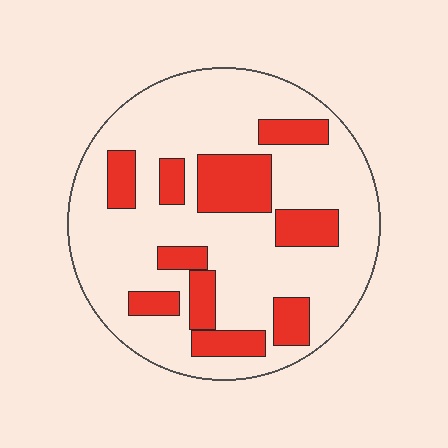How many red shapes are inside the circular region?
10.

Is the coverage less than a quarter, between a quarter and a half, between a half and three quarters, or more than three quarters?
Between a quarter and a half.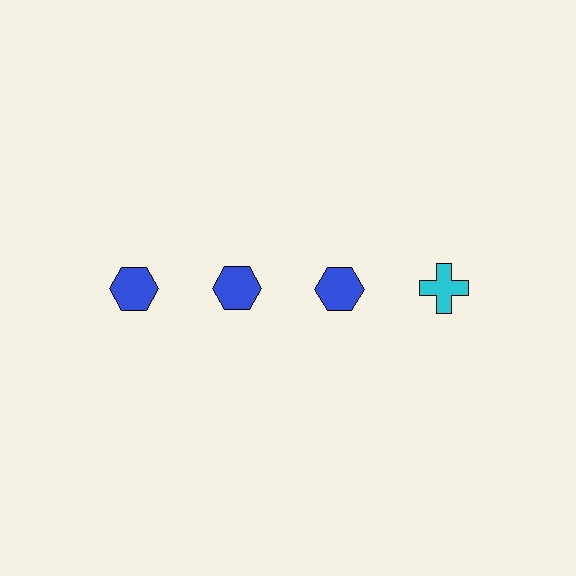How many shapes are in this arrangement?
There are 4 shapes arranged in a grid pattern.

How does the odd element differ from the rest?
It differs in both color (cyan instead of blue) and shape (cross instead of hexagon).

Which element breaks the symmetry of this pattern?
The cyan cross in the top row, second from right column breaks the symmetry. All other shapes are blue hexagons.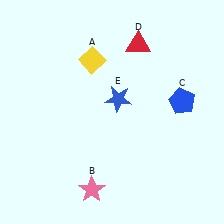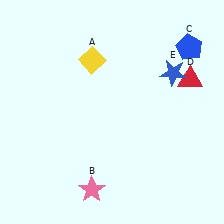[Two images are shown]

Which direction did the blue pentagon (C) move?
The blue pentagon (C) moved up.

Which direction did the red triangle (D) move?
The red triangle (D) moved right.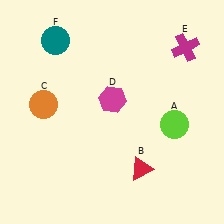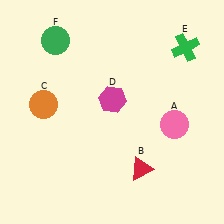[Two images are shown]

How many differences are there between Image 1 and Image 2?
There are 3 differences between the two images.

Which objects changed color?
A changed from lime to pink. E changed from magenta to green. F changed from teal to green.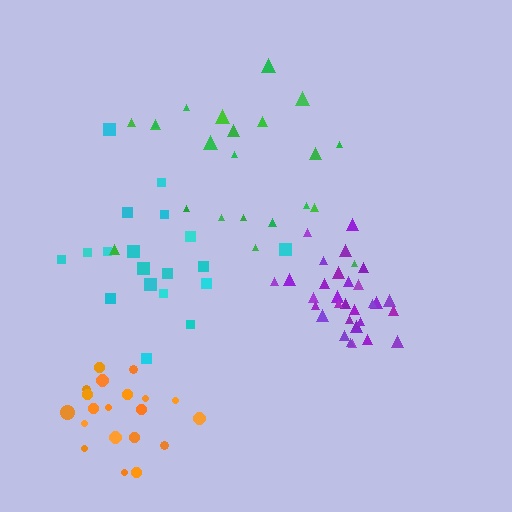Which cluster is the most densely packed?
Purple.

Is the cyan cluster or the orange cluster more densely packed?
Orange.